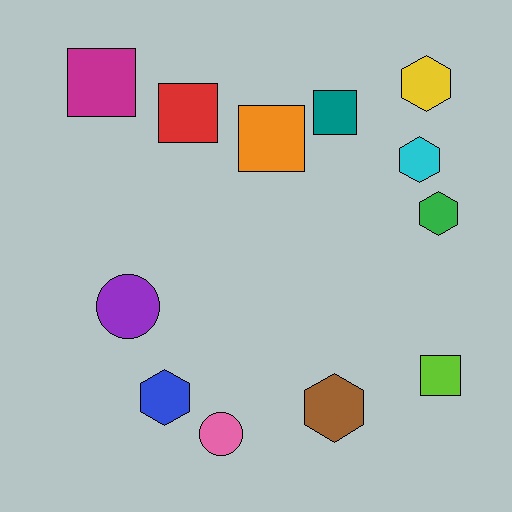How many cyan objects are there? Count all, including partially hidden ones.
There is 1 cyan object.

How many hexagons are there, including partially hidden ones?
There are 5 hexagons.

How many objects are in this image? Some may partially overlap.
There are 12 objects.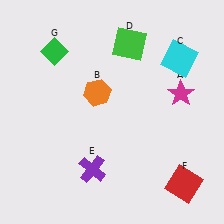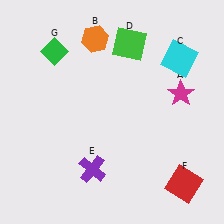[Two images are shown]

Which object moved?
The orange hexagon (B) moved up.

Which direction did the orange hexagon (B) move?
The orange hexagon (B) moved up.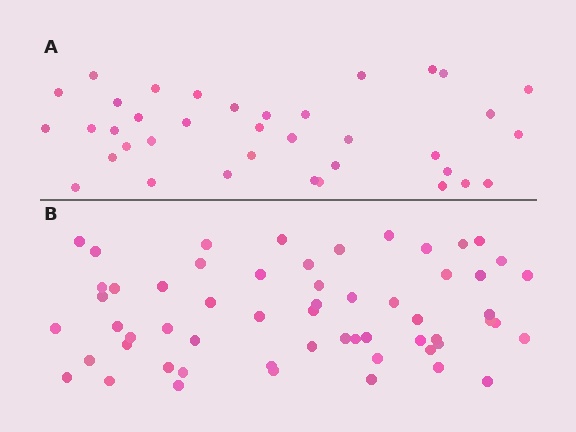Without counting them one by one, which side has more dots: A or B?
Region B (the bottom region) has more dots.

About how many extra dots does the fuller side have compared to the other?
Region B has approximately 20 more dots than region A.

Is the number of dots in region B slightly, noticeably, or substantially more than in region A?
Region B has substantially more. The ratio is roughly 1.6 to 1.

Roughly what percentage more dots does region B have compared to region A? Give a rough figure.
About 55% more.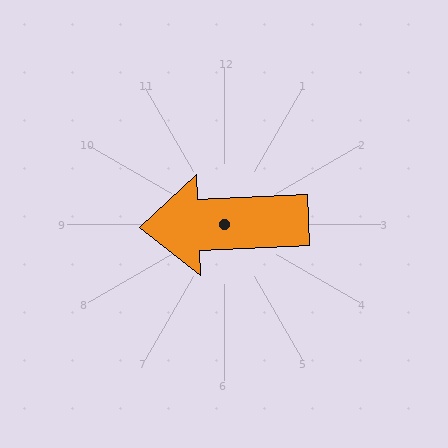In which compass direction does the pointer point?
West.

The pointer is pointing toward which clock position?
Roughly 9 o'clock.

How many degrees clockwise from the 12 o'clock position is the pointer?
Approximately 267 degrees.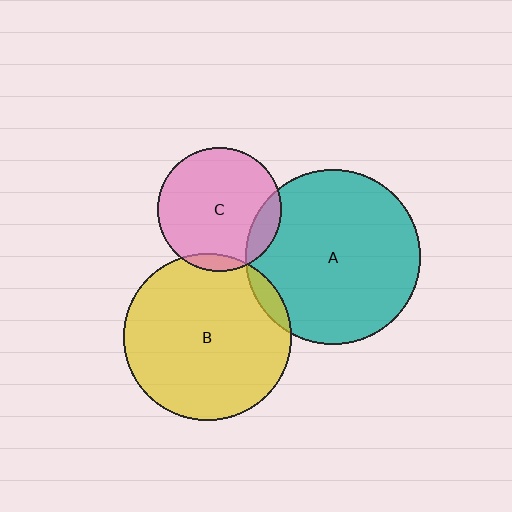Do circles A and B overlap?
Yes.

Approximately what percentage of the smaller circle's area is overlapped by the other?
Approximately 5%.